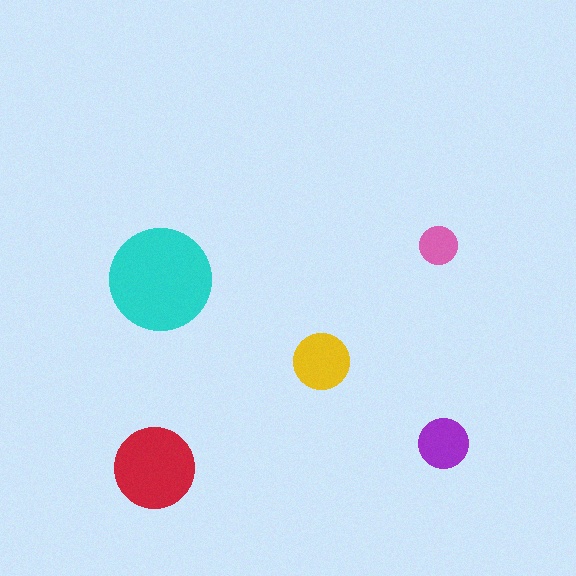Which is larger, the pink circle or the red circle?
The red one.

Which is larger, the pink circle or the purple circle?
The purple one.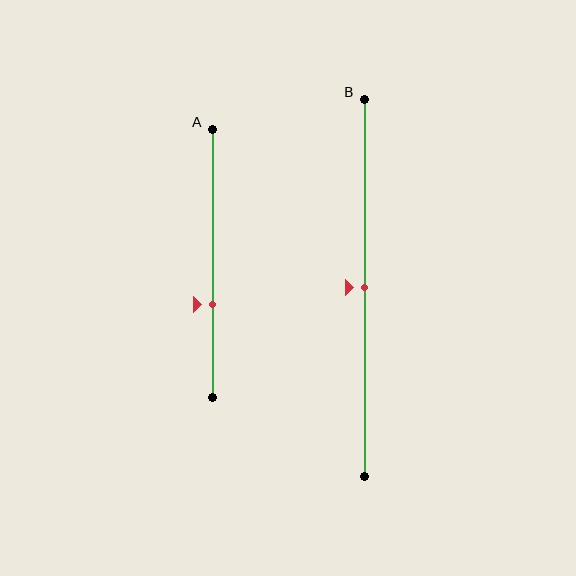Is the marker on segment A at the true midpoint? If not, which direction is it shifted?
No, the marker on segment A is shifted downward by about 15% of the segment length.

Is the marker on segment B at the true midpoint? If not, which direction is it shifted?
Yes, the marker on segment B is at the true midpoint.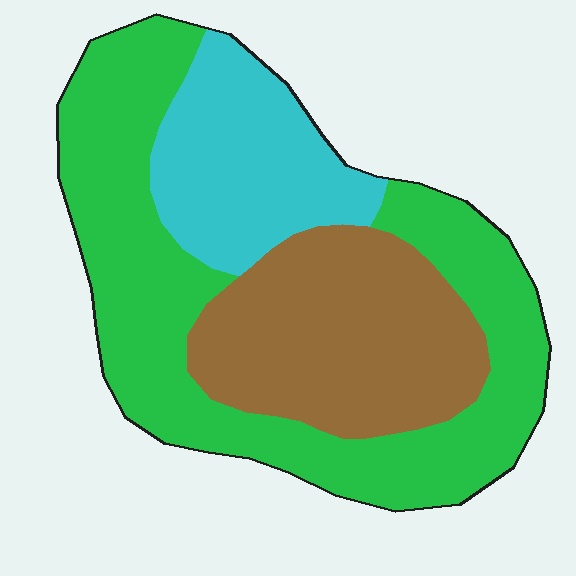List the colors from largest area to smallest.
From largest to smallest: green, brown, cyan.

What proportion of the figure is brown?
Brown covers about 30% of the figure.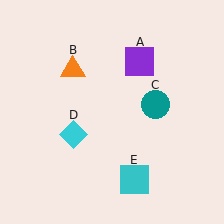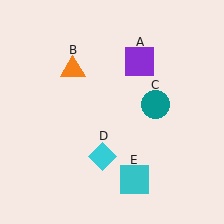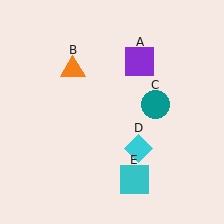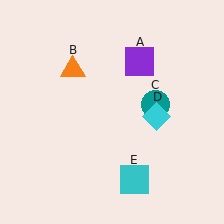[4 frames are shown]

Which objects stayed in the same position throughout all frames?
Purple square (object A) and orange triangle (object B) and teal circle (object C) and cyan square (object E) remained stationary.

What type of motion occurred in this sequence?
The cyan diamond (object D) rotated counterclockwise around the center of the scene.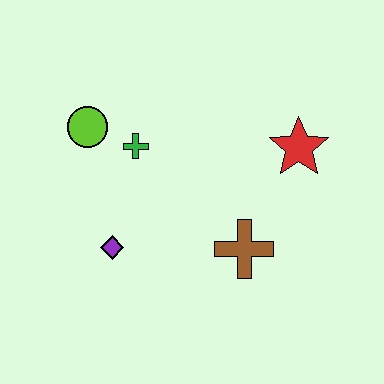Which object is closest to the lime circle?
The green cross is closest to the lime circle.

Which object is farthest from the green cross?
The red star is farthest from the green cross.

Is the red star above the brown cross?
Yes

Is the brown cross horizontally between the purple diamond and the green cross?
No